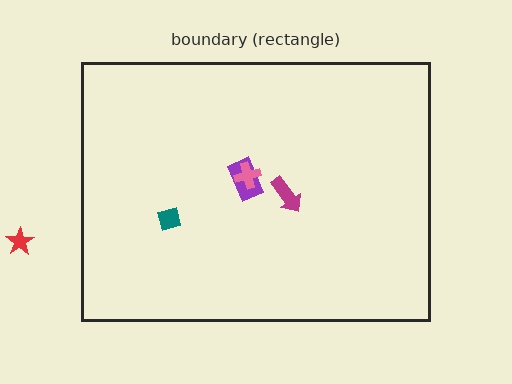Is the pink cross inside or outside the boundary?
Inside.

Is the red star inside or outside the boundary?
Outside.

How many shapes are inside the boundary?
4 inside, 1 outside.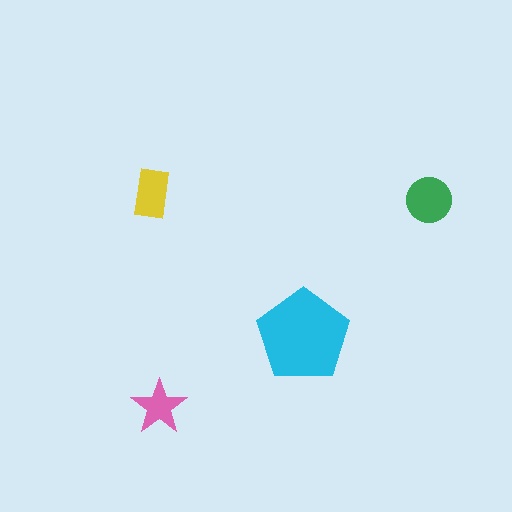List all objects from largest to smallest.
The cyan pentagon, the green circle, the yellow rectangle, the pink star.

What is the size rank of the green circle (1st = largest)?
2nd.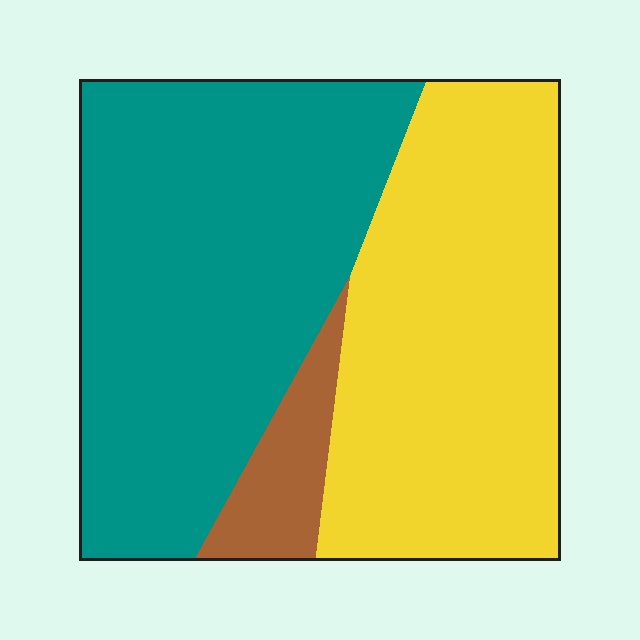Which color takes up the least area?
Brown, at roughly 5%.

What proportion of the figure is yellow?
Yellow takes up between a quarter and a half of the figure.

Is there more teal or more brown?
Teal.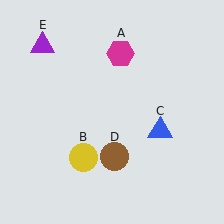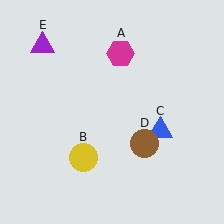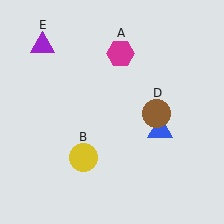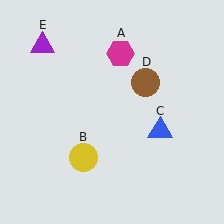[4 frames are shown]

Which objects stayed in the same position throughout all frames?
Magenta hexagon (object A) and yellow circle (object B) and blue triangle (object C) and purple triangle (object E) remained stationary.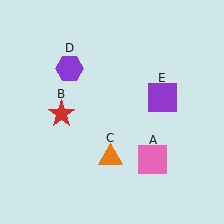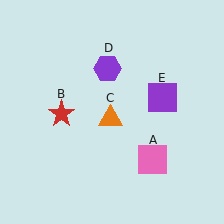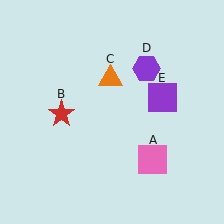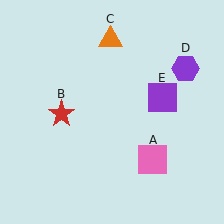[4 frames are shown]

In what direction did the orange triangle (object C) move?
The orange triangle (object C) moved up.